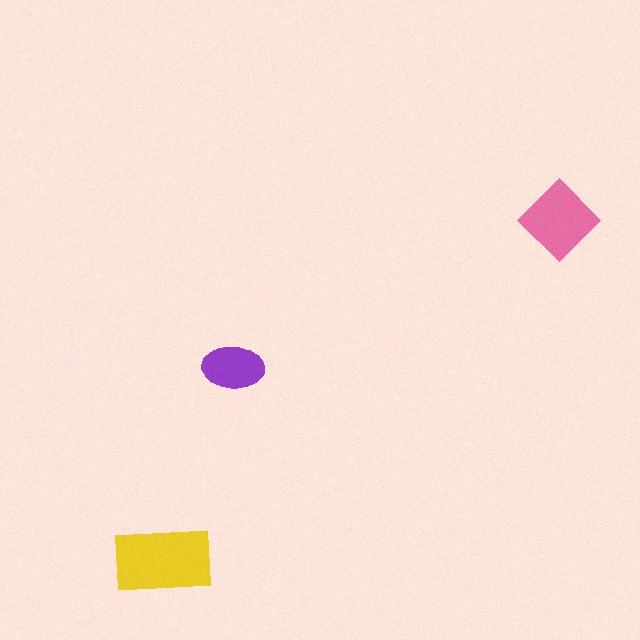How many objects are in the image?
There are 3 objects in the image.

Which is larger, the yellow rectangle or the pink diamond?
The yellow rectangle.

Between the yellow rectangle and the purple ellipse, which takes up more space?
The yellow rectangle.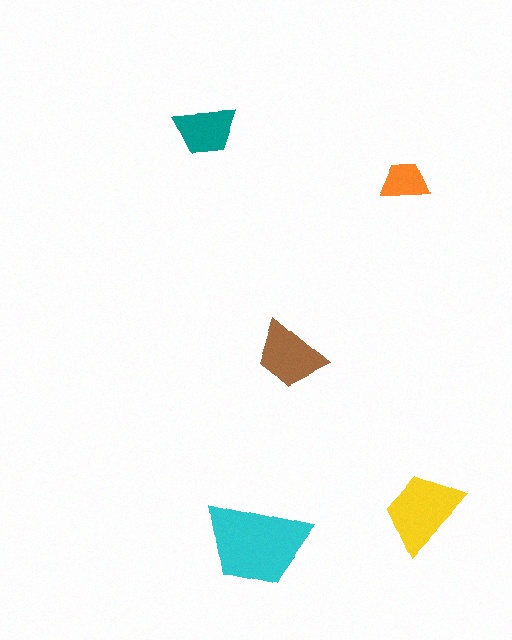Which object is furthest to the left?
The teal trapezoid is leftmost.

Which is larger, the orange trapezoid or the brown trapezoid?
The brown one.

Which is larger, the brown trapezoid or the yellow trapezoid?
The yellow one.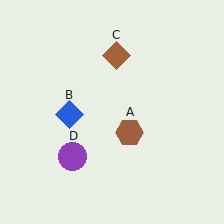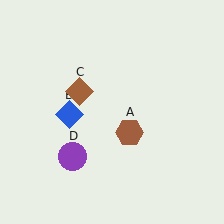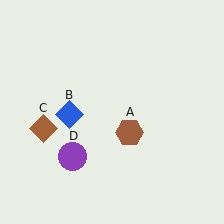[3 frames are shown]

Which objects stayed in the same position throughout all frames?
Brown hexagon (object A) and blue diamond (object B) and purple circle (object D) remained stationary.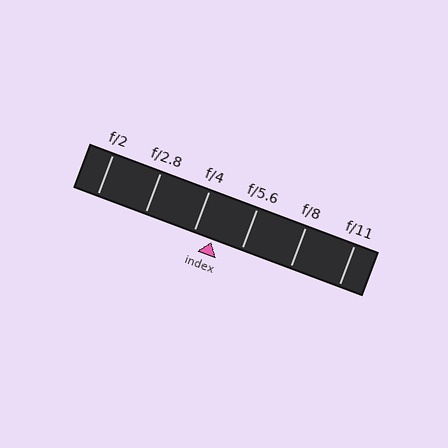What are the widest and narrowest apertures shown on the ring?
The widest aperture shown is f/2 and the narrowest is f/11.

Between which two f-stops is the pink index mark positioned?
The index mark is between f/4 and f/5.6.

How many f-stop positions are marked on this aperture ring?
There are 6 f-stop positions marked.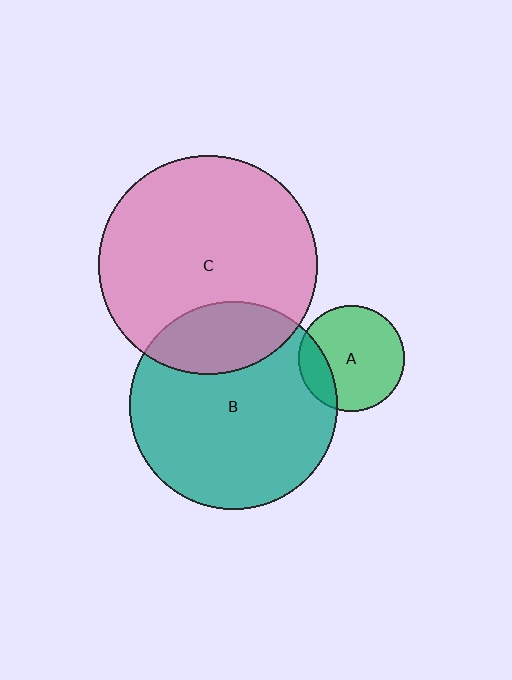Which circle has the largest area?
Circle C (pink).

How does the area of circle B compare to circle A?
Approximately 3.9 times.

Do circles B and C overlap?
Yes.